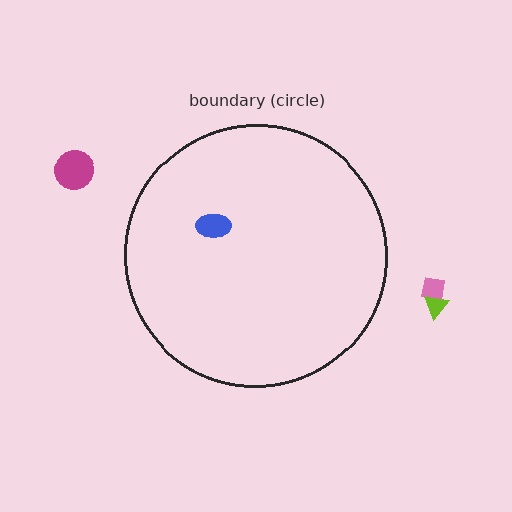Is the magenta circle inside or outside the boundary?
Outside.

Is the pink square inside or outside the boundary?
Outside.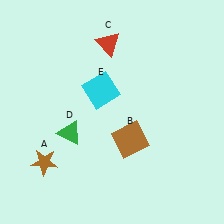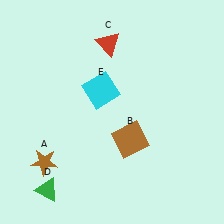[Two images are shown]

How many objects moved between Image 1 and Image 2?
1 object moved between the two images.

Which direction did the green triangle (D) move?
The green triangle (D) moved down.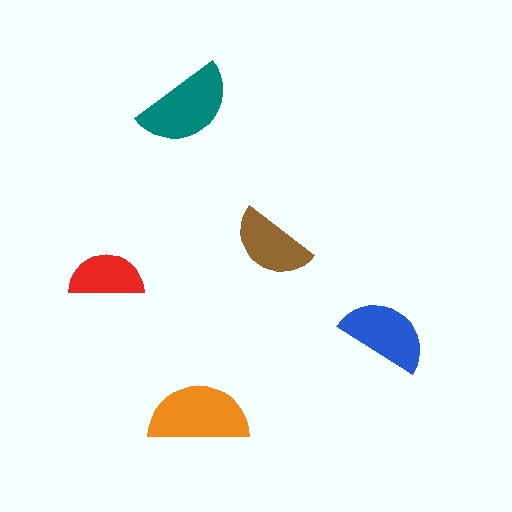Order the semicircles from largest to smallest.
the orange one, the teal one, the blue one, the brown one, the red one.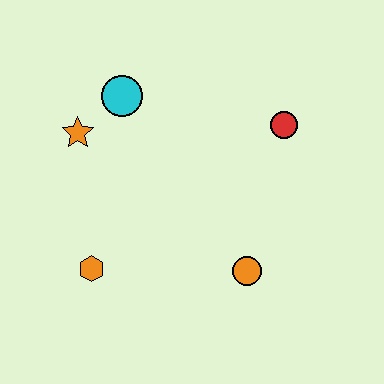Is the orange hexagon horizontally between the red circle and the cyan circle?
No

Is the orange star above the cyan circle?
No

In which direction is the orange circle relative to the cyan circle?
The orange circle is below the cyan circle.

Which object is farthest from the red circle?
The orange hexagon is farthest from the red circle.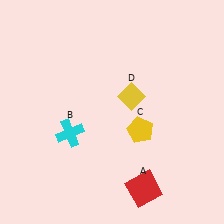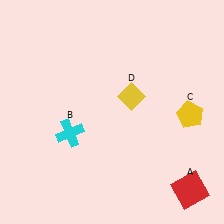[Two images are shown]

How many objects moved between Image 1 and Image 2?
2 objects moved between the two images.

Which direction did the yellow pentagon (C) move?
The yellow pentagon (C) moved right.